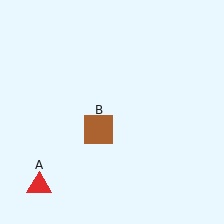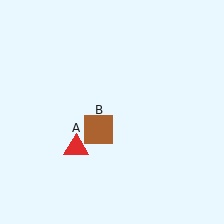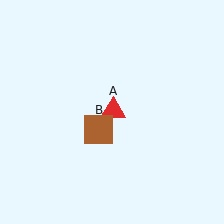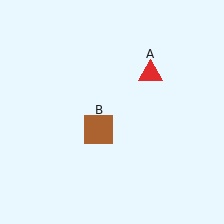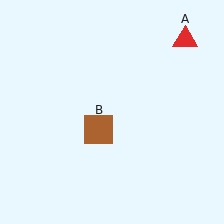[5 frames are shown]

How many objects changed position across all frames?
1 object changed position: red triangle (object A).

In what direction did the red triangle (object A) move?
The red triangle (object A) moved up and to the right.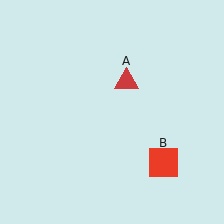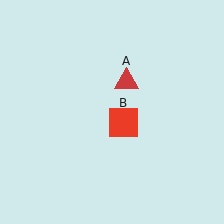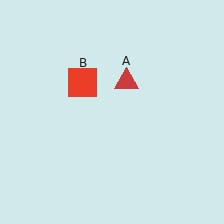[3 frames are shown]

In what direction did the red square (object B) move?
The red square (object B) moved up and to the left.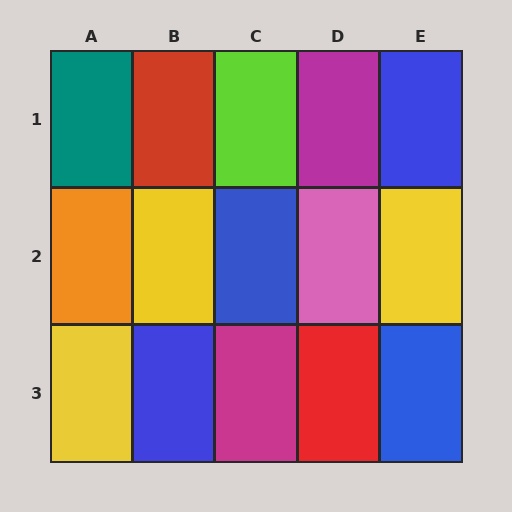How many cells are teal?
1 cell is teal.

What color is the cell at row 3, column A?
Yellow.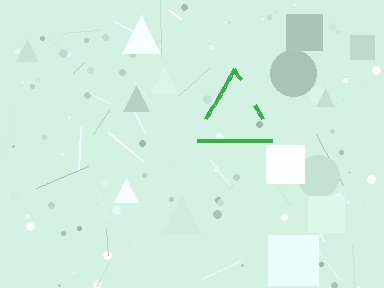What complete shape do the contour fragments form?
The contour fragments form a triangle.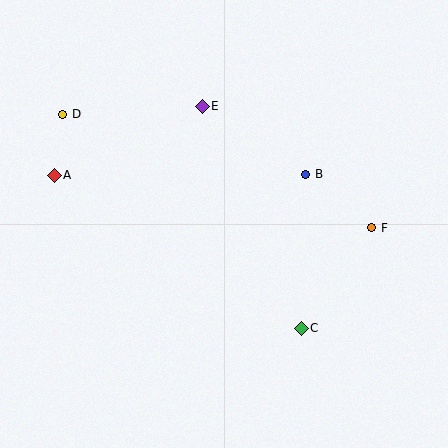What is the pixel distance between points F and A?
The distance between F and A is 322 pixels.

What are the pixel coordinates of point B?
Point B is at (306, 174).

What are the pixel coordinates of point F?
Point F is at (372, 228).